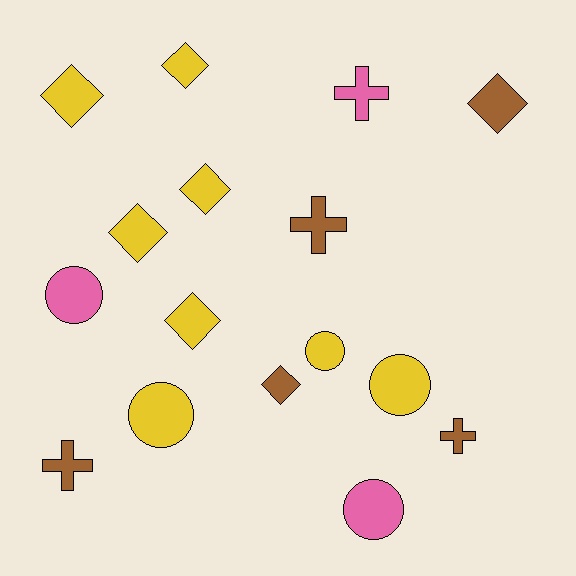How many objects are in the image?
There are 16 objects.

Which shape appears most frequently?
Diamond, with 7 objects.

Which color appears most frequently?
Yellow, with 8 objects.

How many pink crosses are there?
There is 1 pink cross.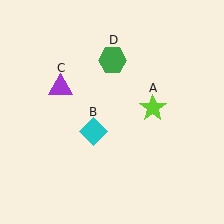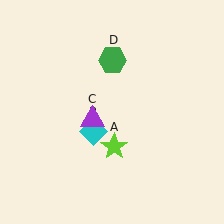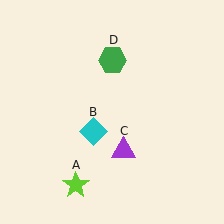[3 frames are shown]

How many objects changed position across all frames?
2 objects changed position: lime star (object A), purple triangle (object C).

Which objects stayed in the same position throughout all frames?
Cyan diamond (object B) and green hexagon (object D) remained stationary.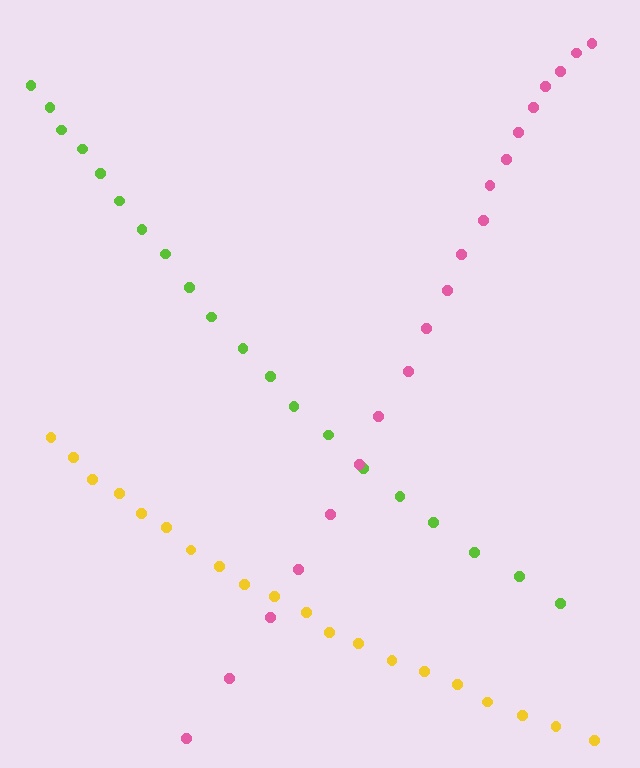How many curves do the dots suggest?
There are 3 distinct paths.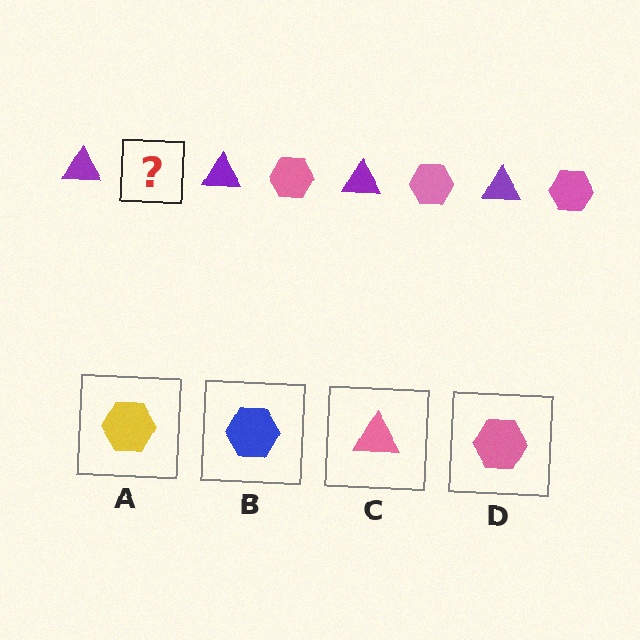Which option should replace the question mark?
Option D.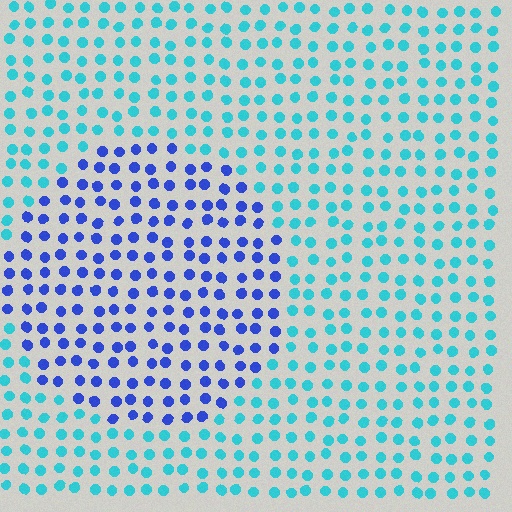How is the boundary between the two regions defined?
The boundary is defined purely by a slight shift in hue (about 48 degrees). Spacing, size, and orientation are identical on both sides.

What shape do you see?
I see a circle.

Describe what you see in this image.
The image is filled with small cyan elements in a uniform arrangement. A circle-shaped region is visible where the elements are tinted to a slightly different hue, forming a subtle color boundary.